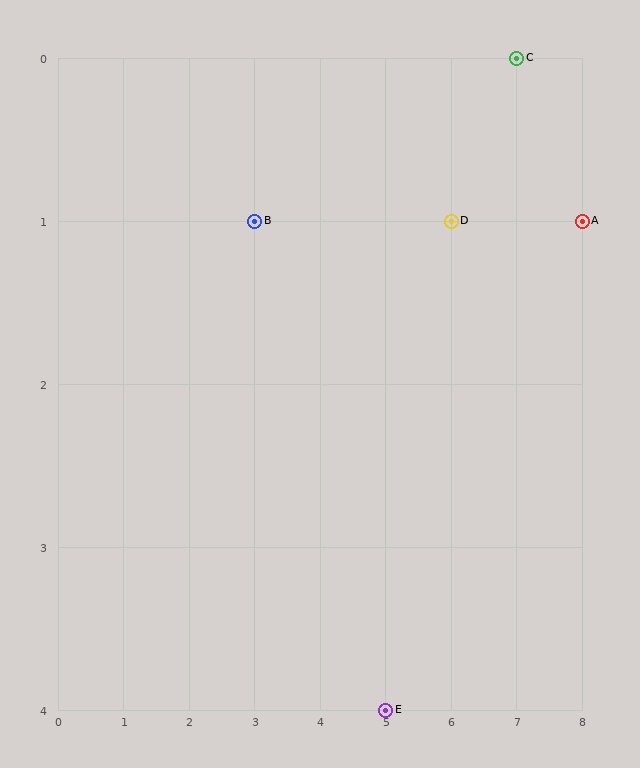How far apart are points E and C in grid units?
Points E and C are 2 columns and 4 rows apart (about 4.5 grid units diagonally).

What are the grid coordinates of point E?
Point E is at grid coordinates (5, 4).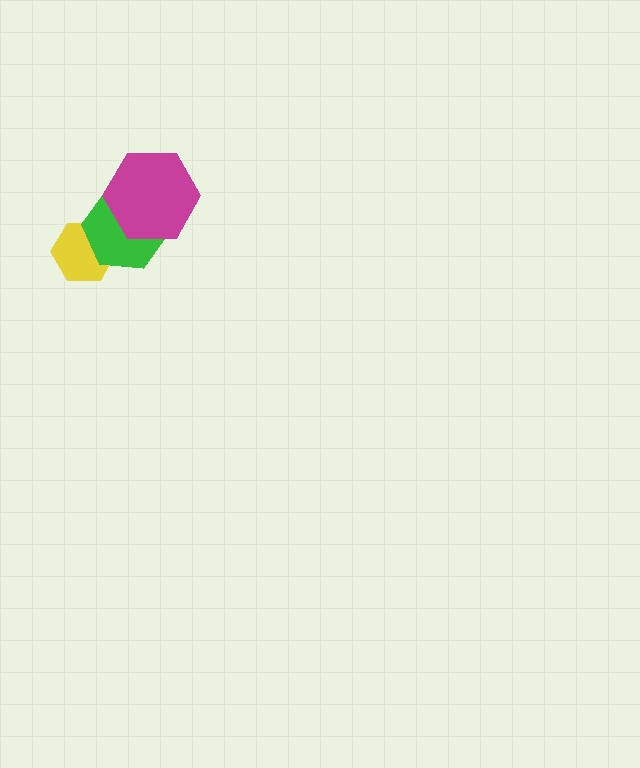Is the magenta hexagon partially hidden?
No, no other shape covers it.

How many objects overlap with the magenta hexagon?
1 object overlaps with the magenta hexagon.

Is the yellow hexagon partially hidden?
Yes, it is partially covered by another shape.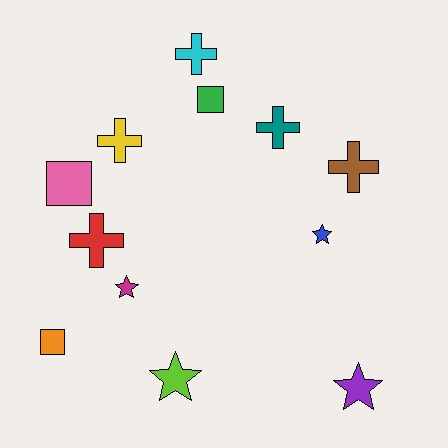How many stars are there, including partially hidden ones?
There are 4 stars.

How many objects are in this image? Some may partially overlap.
There are 12 objects.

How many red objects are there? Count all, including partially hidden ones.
There is 1 red object.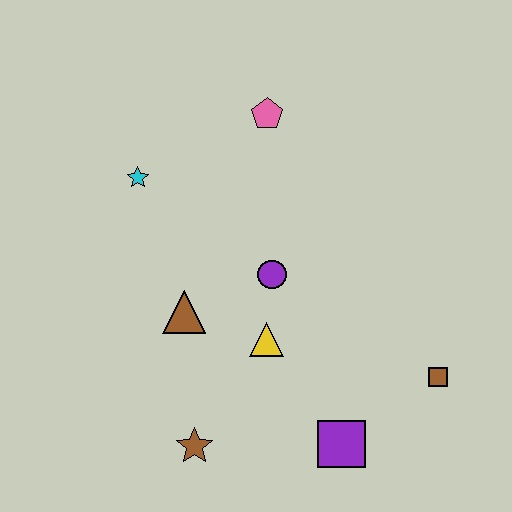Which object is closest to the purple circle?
The yellow triangle is closest to the purple circle.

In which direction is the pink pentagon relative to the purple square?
The pink pentagon is above the purple square.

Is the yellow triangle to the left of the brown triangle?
No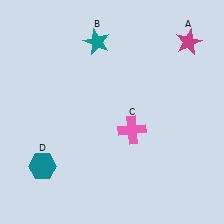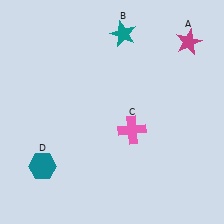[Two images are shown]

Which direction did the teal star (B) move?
The teal star (B) moved right.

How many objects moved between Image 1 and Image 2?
1 object moved between the two images.